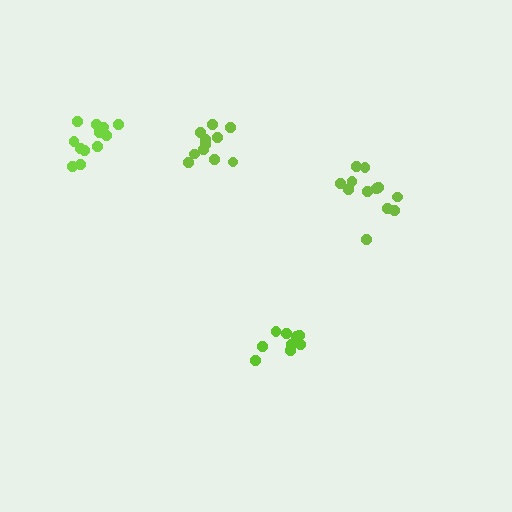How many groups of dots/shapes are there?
There are 4 groups.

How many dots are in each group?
Group 1: 11 dots, Group 2: 11 dots, Group 3: 12 dots, Group 4: 12 dots (46 total).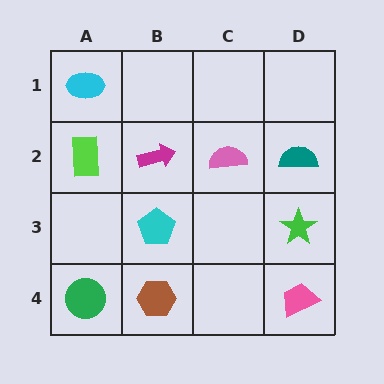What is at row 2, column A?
A lime rectangle.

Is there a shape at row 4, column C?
No, that cell is empty.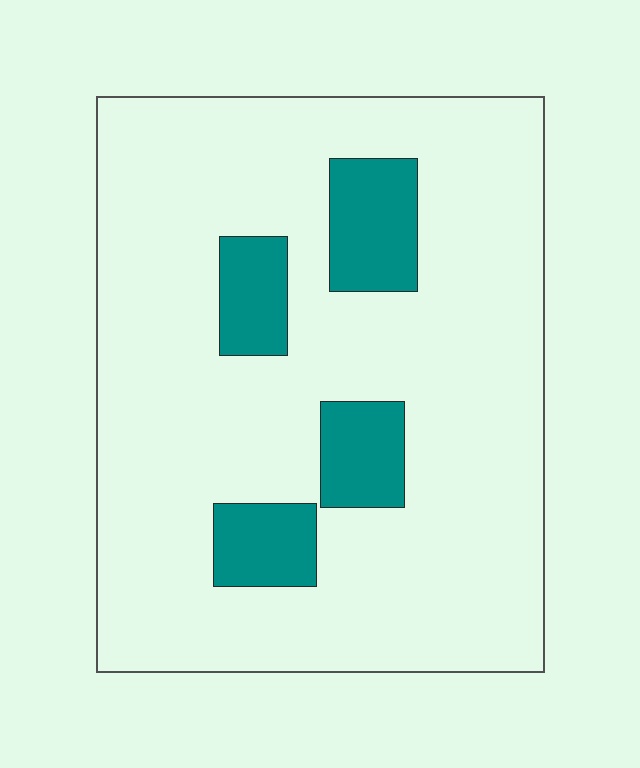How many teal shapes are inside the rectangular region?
4.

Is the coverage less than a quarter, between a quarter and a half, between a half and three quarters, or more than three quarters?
Less than a quarter.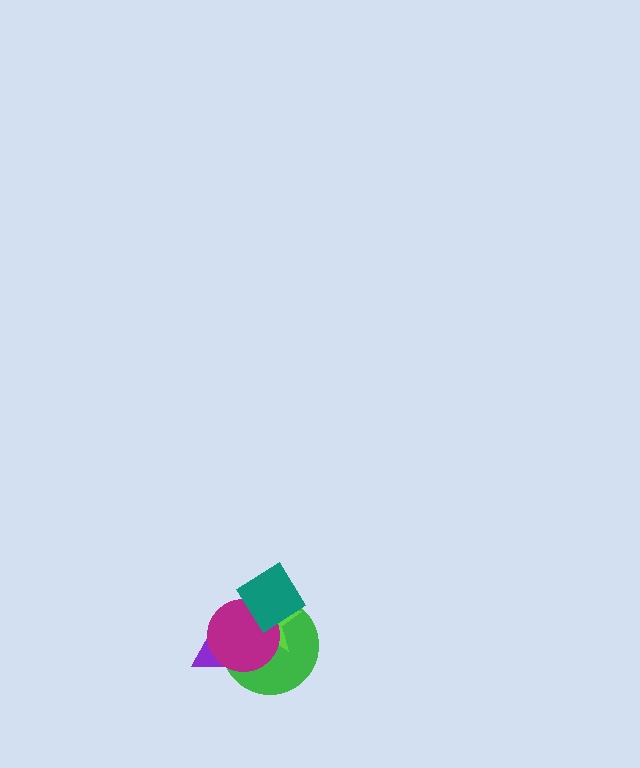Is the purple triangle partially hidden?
Yes, it is partially covered by another shape.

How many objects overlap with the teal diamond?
3 objects overlap with the teal diamond.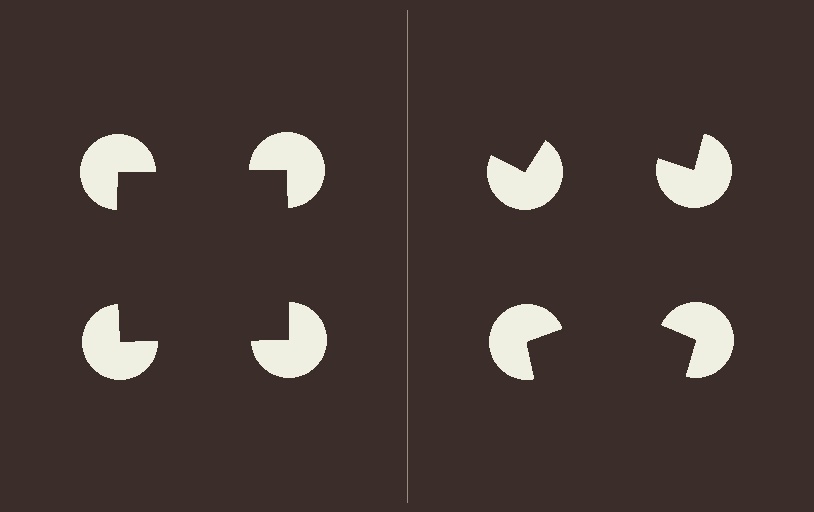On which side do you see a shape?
An illusory square appears on the left side. On the right side the wedge cuts are rotated, so no coherent shape forms.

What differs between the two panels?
The pac-man discs are positioned identically on both sides; only the wedge orientations differ. On the left they align to a square; on the right they are misaligned.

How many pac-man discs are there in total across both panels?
8 — 4 on each side.